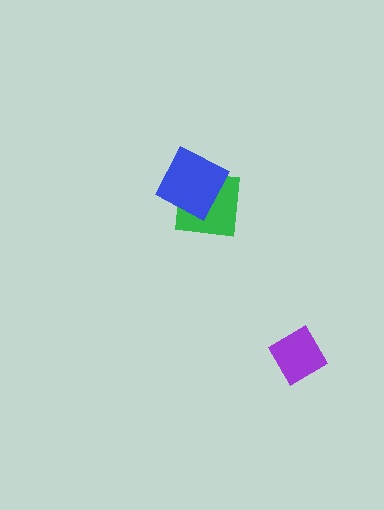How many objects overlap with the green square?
1 object overlaps with the green square.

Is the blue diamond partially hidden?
No, no other shape covers it.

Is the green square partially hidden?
Yes, it is partially covered by another shape.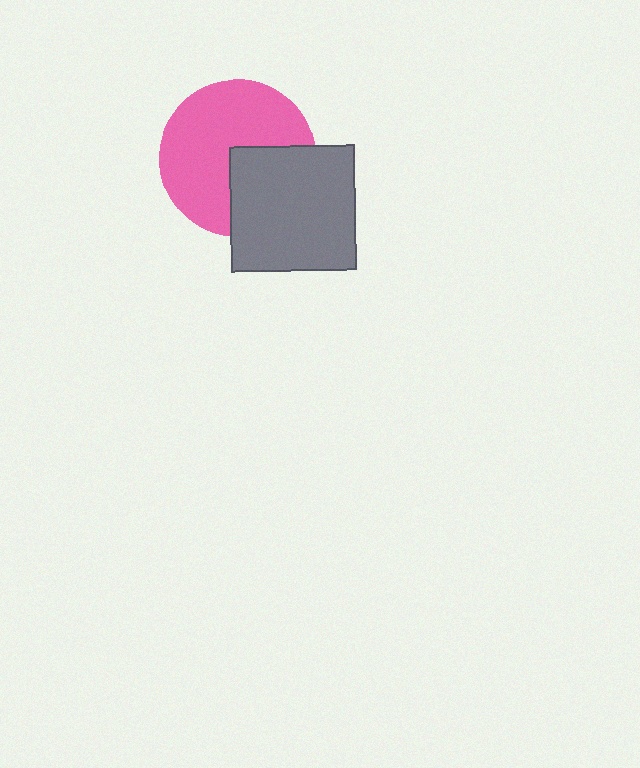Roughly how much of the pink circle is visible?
Most of it is visible (roughly 67%).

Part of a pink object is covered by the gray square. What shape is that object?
It is a circle.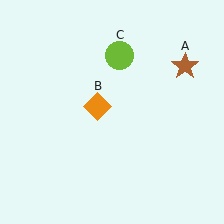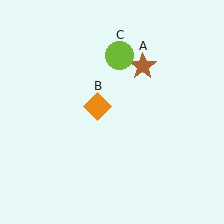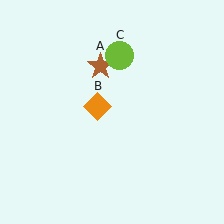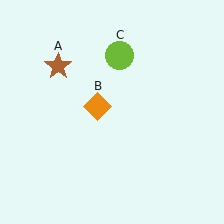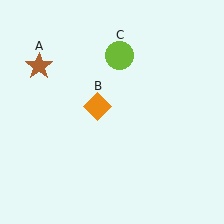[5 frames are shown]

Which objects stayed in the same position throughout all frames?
Orange diamond (object B) and lime circle (object C) remained stationary.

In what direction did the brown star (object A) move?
The brown star (object A) moved left.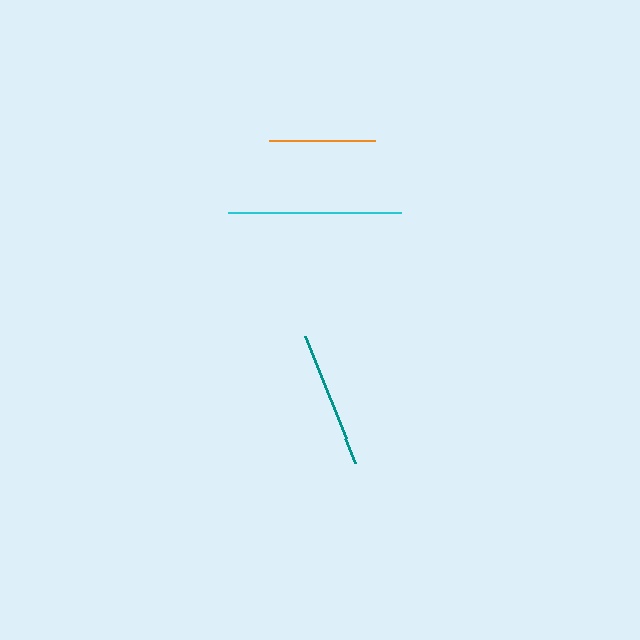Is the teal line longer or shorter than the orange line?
The teal line is longer than the orange line.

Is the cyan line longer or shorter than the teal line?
The cyan line is longer than the teal line.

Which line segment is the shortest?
The orange line is the shortest at approximately 106 pixels.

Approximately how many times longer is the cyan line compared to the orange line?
The cyan line is approximately 1.6 times the length of the orange line.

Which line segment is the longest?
The cyan line is the longest at approximately 174 pixels.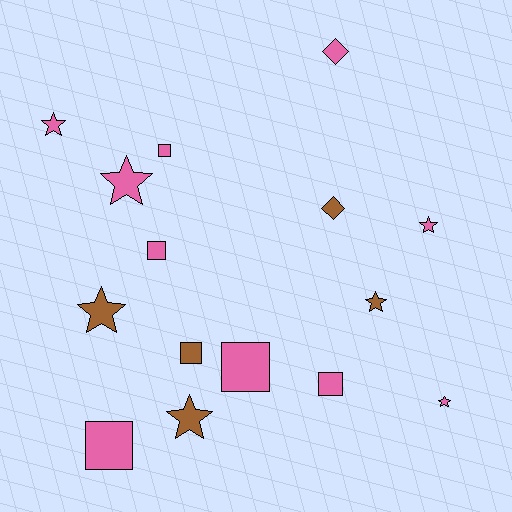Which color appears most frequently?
Pink, with 10 objects.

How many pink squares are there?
There are 5 pink squares.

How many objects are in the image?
There are 15 objects.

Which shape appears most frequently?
Star, with 7 objects.